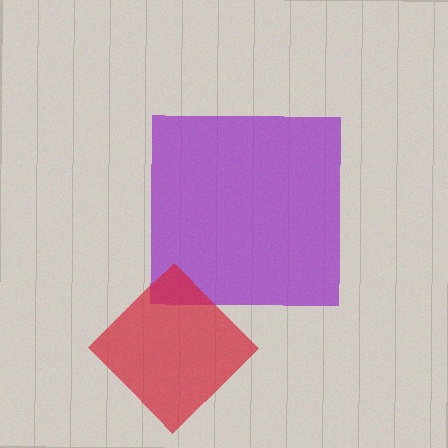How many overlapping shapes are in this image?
There are 2 overlapping shapes in the image.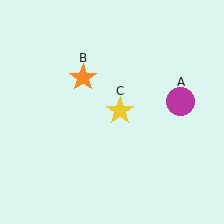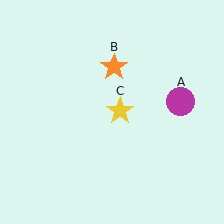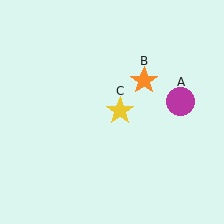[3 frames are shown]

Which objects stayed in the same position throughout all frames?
Magenta circle (object A) and yellow star (object C) remained stationary.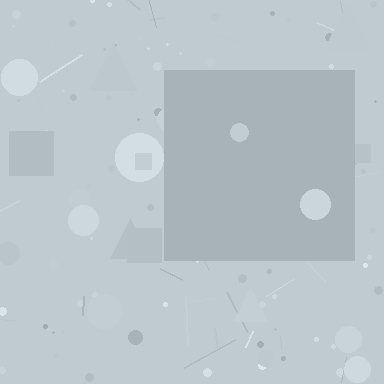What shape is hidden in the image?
A square is hidden in the image.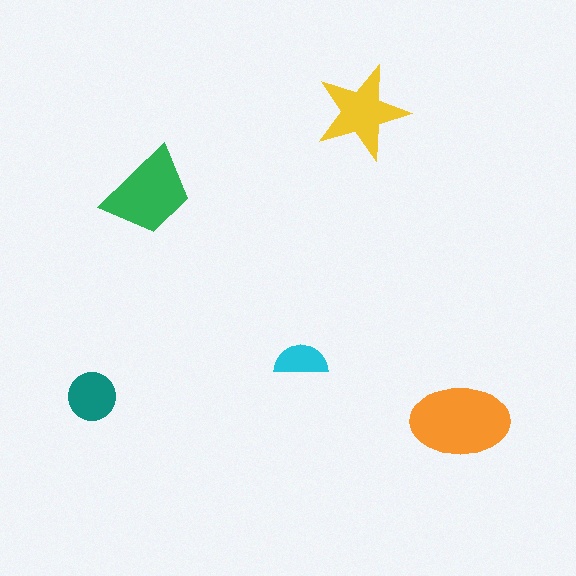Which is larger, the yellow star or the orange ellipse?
The orange ellipse.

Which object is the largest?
The orange ellipse.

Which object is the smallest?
The cyan semicircle.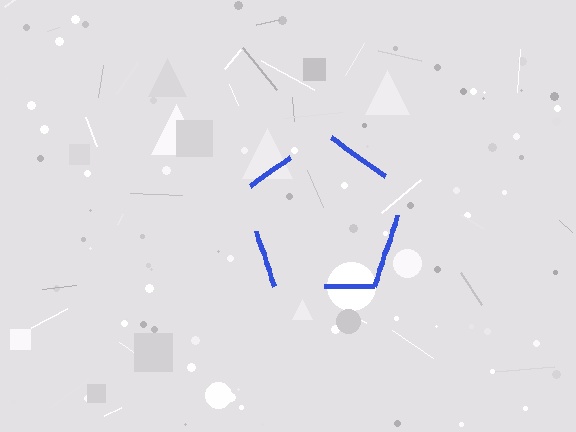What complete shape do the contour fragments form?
The contour fragments form a pentagon.